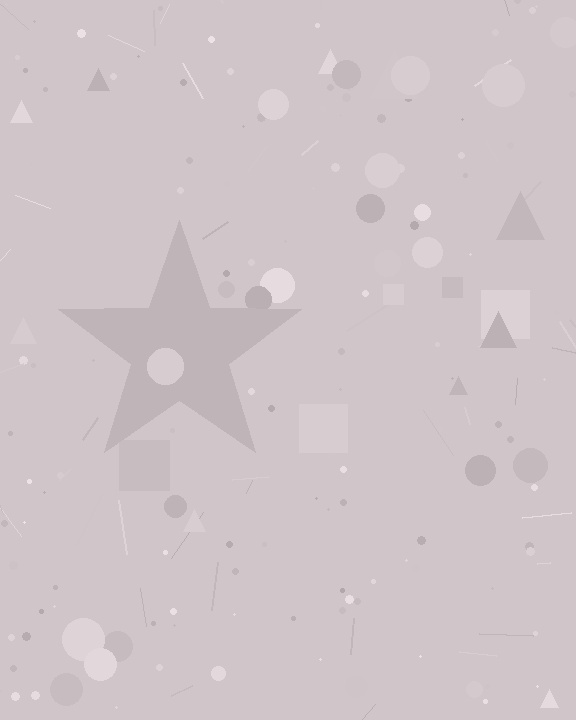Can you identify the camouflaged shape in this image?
The camouflaged shape is a star.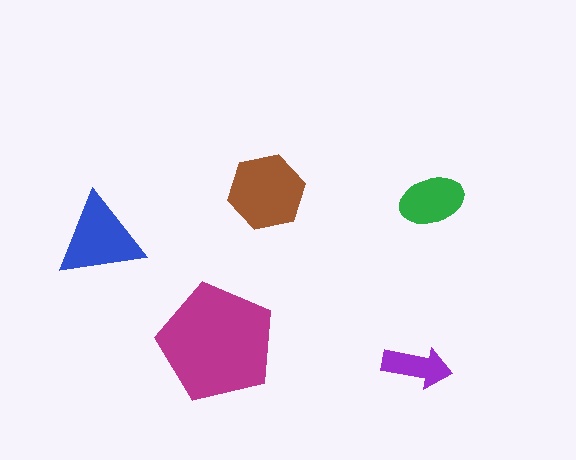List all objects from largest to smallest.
The magenta pentagon, the brown hexagon, the blue triangle, the green ellipse, the purple arrow.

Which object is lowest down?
The purple arrow is bottommost.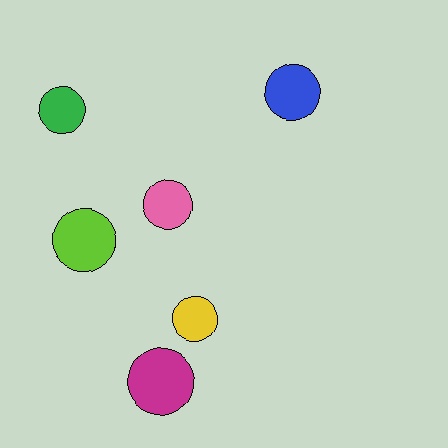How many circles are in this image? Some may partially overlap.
There are 6 circles.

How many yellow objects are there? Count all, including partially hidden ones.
There is 1 yellow object.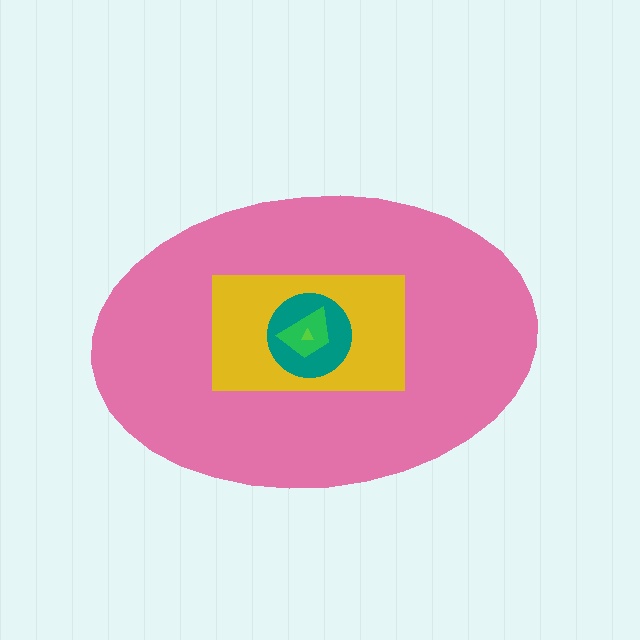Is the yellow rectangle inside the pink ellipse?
Yes.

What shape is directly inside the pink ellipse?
The yellow rectangle.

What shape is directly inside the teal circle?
The green trapezoid.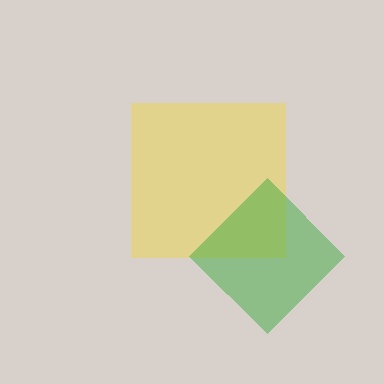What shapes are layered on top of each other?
The layered shapes are: a yellow square, a green diamond.